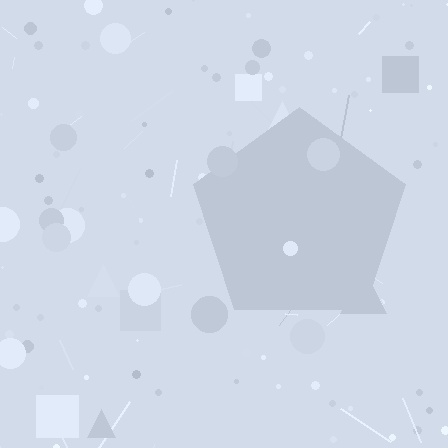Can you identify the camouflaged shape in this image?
The camouflaged shape is a pentagon.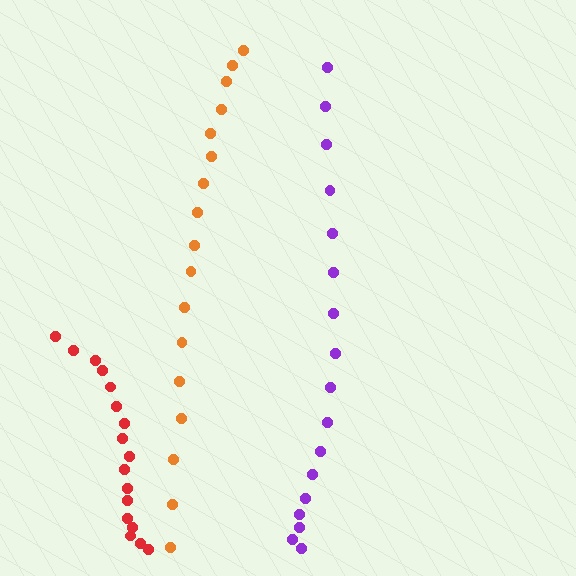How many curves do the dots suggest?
There are 3 distinct paths.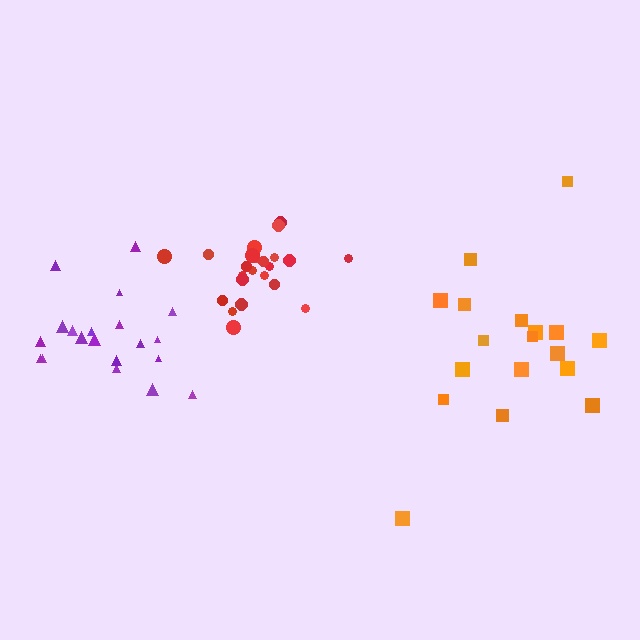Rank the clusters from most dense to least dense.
red, purple, orange.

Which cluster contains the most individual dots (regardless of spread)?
Red (23).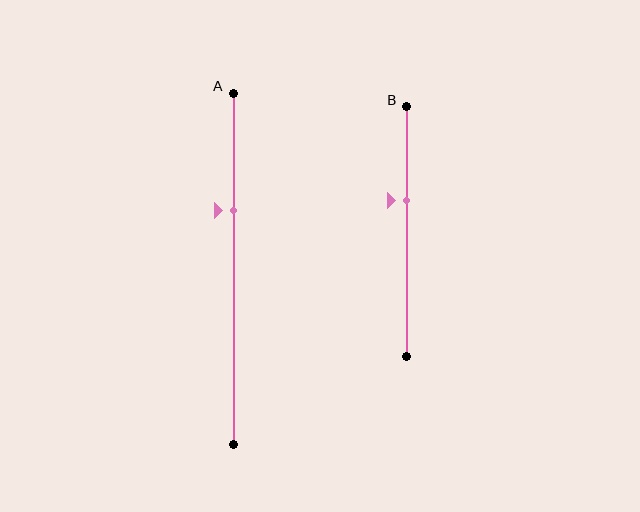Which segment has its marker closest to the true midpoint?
Segment B has its marker closest to the true midpoint.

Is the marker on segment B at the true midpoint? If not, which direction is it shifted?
No, the marker on segment B is shifted upward by about 13% of the segment length.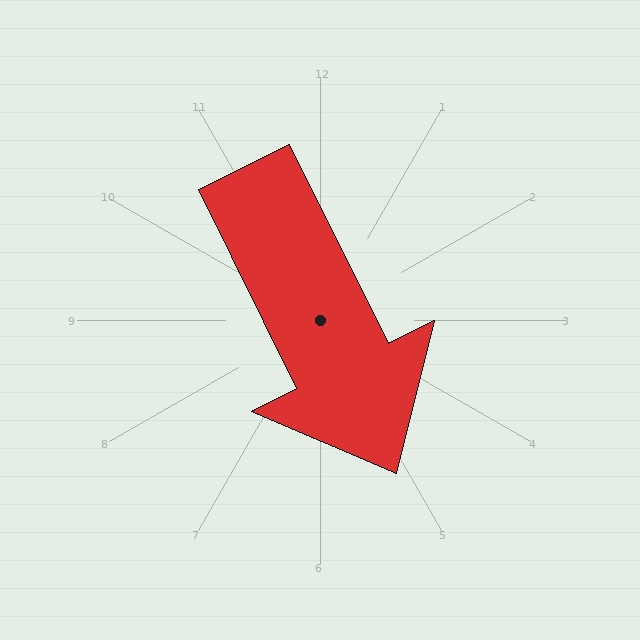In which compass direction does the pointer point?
Southeast.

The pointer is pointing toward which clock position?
Roughly 5 o'clock.